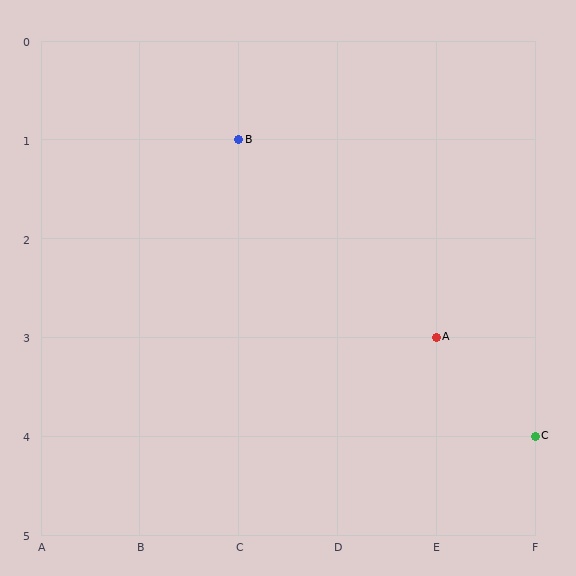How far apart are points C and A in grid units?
Points C and A are 1 column and 1 row apart (about 1.4 grid units diagonally).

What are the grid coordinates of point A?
Point A is at grid coordinates (E, 3).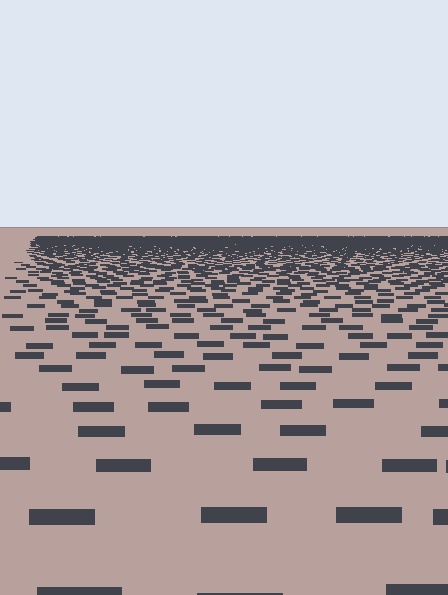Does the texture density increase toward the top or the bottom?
Density increases toward the top.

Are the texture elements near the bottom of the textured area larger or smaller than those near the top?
Larger. Near the bottom, elements are closer to the viewer and appear at a bigger on-screen size.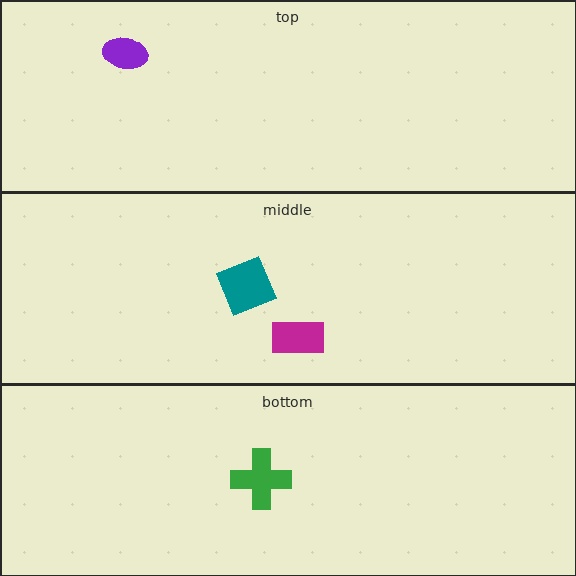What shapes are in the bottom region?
The green cross.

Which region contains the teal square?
The middle region.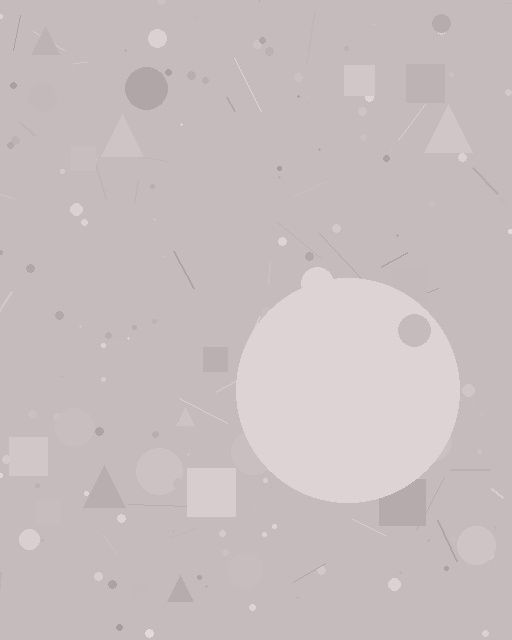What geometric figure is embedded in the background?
A circle is embedded in the background.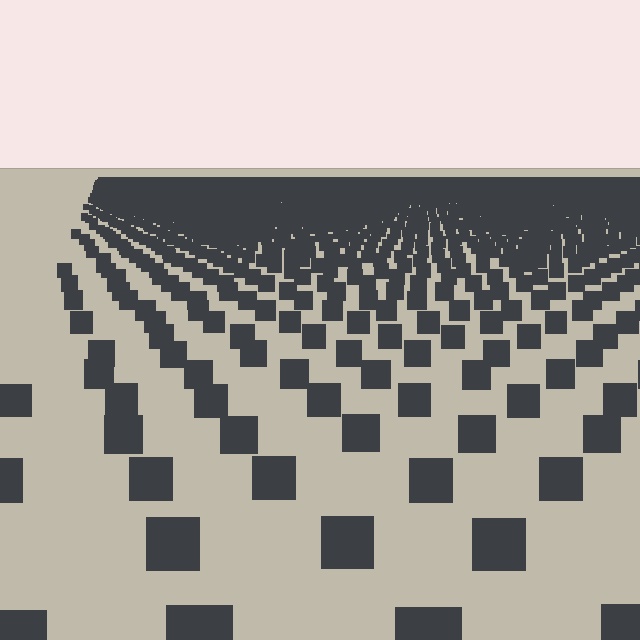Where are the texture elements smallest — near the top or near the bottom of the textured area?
Near the top.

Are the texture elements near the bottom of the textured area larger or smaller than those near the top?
Larger. Near the bottom, elements are closer to the viewer and appear at a bigger on-screen size.